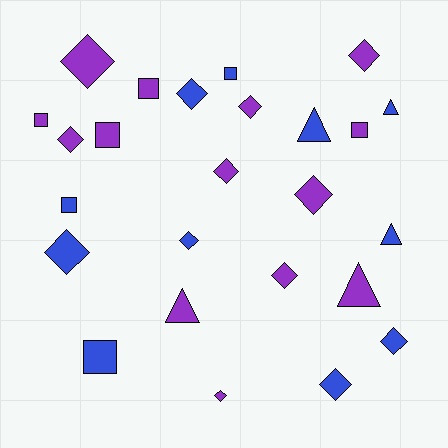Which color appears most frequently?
Purple, with 14 objects.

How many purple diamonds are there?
There are 8 purple diamonds.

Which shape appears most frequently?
Diamond, with 13 objects.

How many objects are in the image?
There are 25 objects.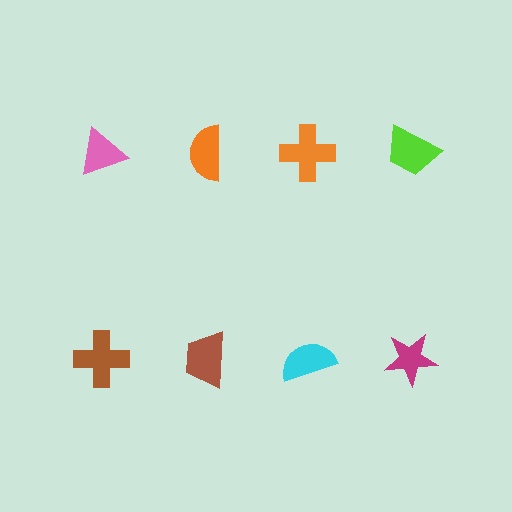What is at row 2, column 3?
A cyan semicircle.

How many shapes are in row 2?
4 shapes.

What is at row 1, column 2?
An orange semicircle.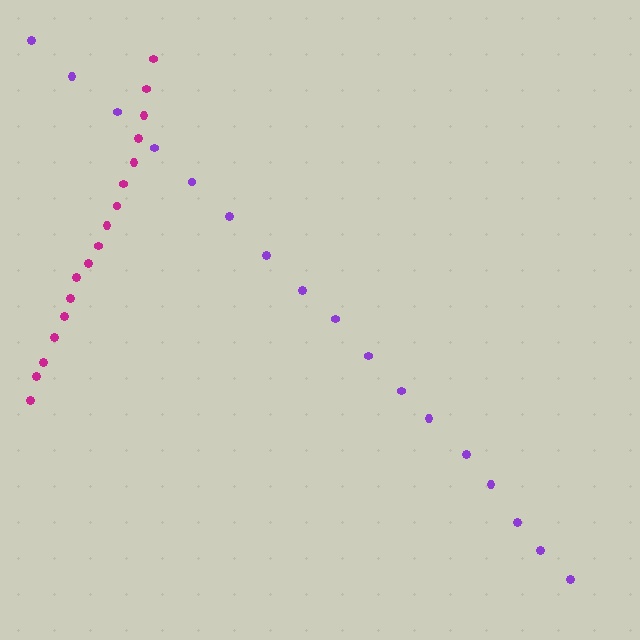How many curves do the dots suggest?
There are 2 distinct paths.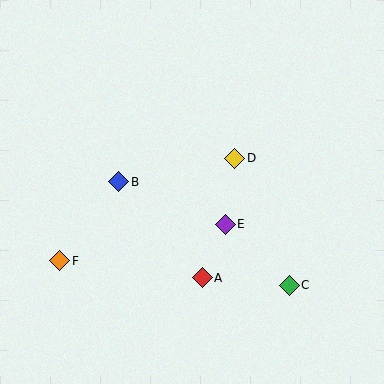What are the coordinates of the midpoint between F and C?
The midpoint between F and C is at (175, 273).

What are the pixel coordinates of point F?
Point F is at (60, 261).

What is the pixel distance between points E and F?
The distance between E and F is 169 pixels.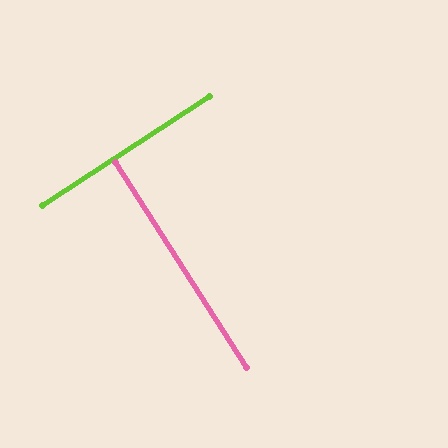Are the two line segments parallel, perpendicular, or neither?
Perpendicular — they meet at approximately 90°.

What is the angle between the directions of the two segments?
Approximately 90 degrees.